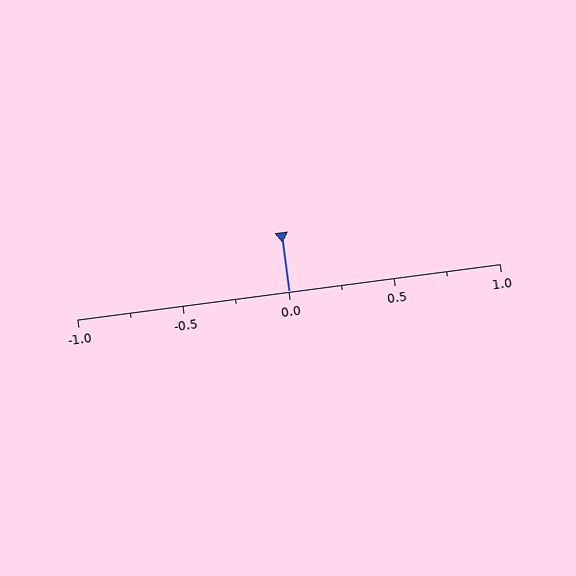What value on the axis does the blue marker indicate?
The marker indicates approximately 0.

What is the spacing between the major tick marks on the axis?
The major ticks are spaced 0.5 apart.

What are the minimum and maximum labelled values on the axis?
The axis runs from -1.0 to 1.0.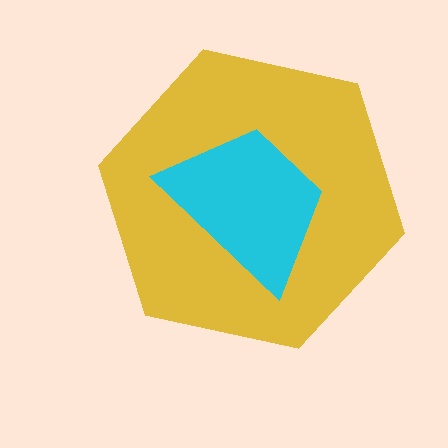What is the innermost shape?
The cyan trapezoid.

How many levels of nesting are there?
2.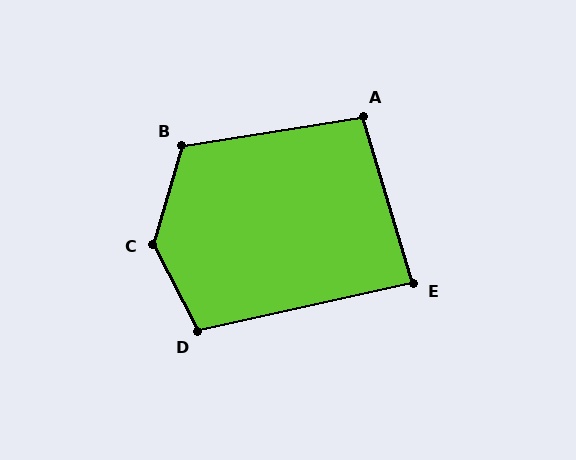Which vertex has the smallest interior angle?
E, at approximately 86 degrees.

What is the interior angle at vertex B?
Approximately 115 degrees (obtuse).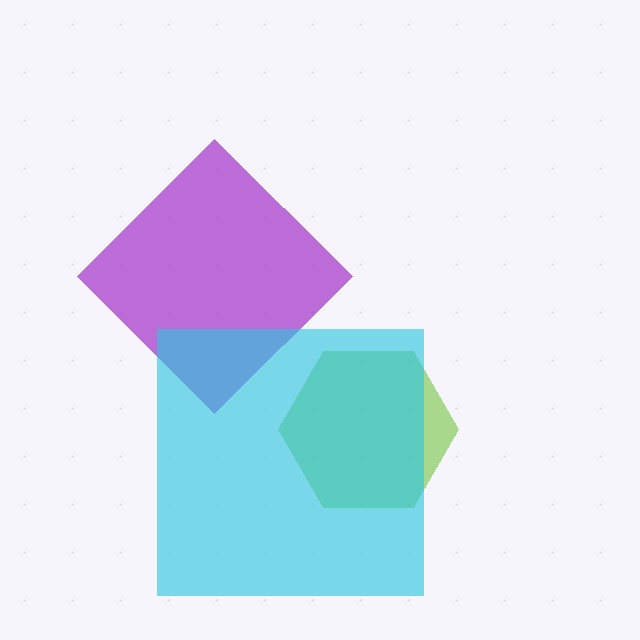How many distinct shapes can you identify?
There are 3 distinct shapes: a lime hexagon, a purple diamond, a cyan square.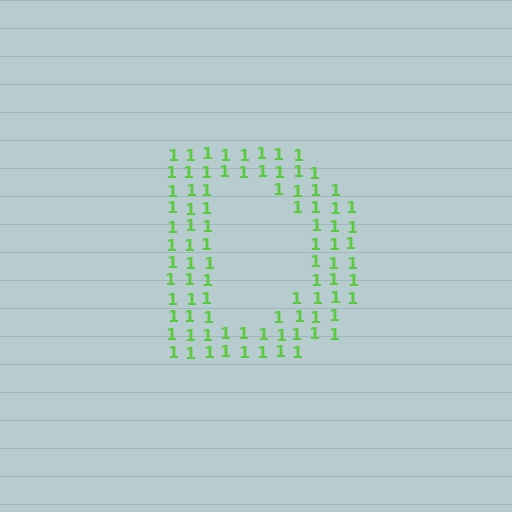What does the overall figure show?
The overall figure shows the letter D.